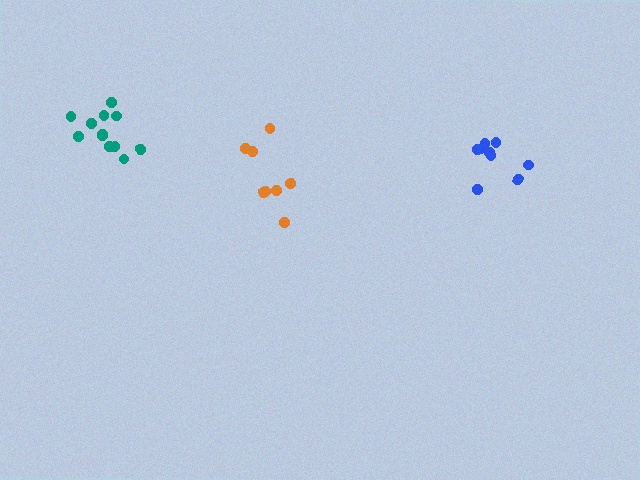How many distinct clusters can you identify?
There are 3 distinct clusters.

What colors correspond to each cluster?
The clusters are colored: orange, blue, teal.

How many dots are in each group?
Group 1: 8 dots, Group 2: 9 dots, Group 3: 13 dots (30 total).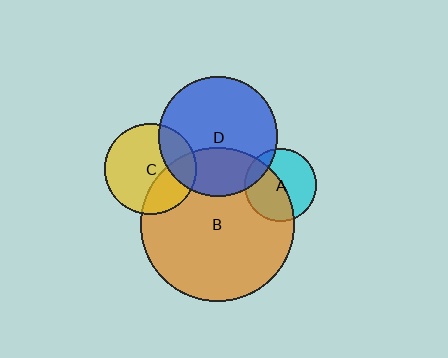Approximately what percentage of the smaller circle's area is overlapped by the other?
Approximately 30%.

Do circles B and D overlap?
Yes.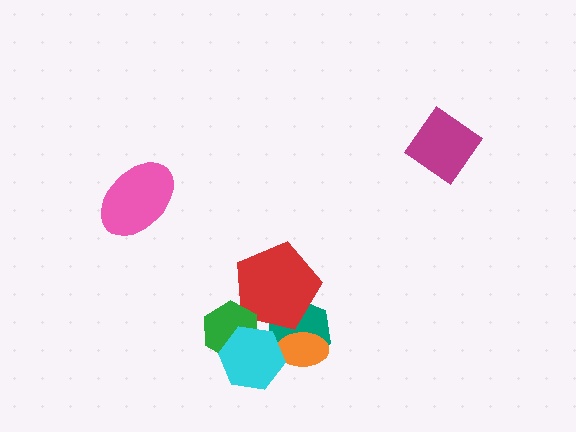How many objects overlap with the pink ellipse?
0 objects overlap with the pink ellipse.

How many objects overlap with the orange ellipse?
2 objects overlap with the orange ellipse.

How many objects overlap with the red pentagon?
2 objects overlap with the red pentagon.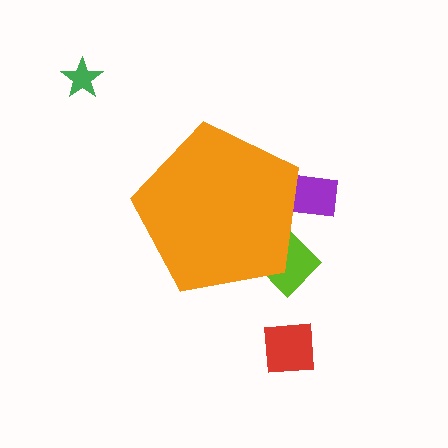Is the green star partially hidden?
No, the green star is fully visible.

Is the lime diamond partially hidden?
Yes, the lime diamond is partially hidden behind the orange pentagon.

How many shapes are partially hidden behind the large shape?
2 shapes are partially hidden.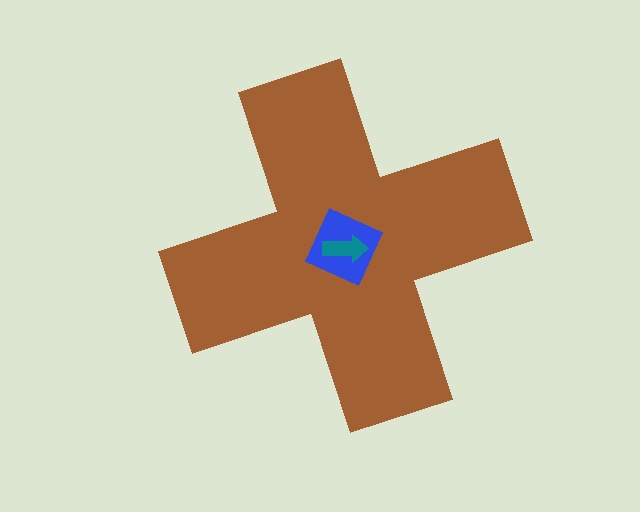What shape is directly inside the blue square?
The teal arrow.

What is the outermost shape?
The brown cross.